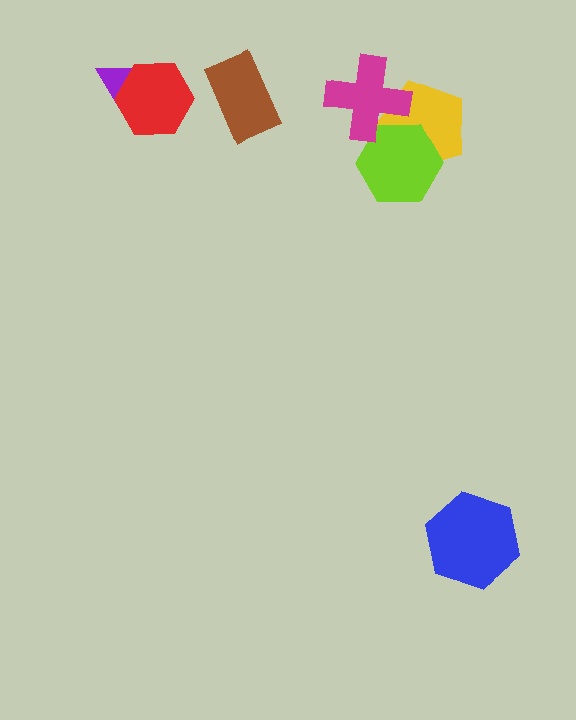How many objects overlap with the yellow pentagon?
2 objects overlap with the yellow pentagon.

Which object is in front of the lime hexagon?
The magenta cross is in front of the lime hexagon.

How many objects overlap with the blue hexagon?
0 objects overlap with the blue hexagon.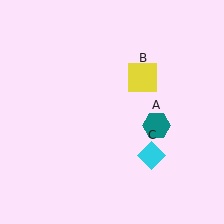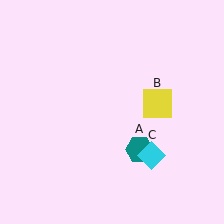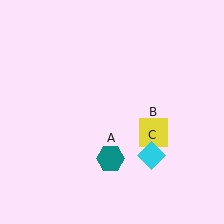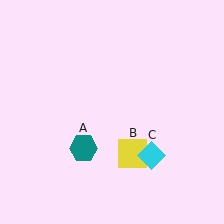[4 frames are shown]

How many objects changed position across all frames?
2 objects changed position: teal hexagon (object A), yellow square (object B).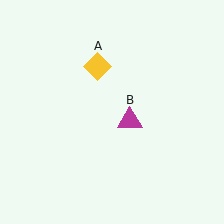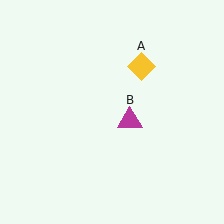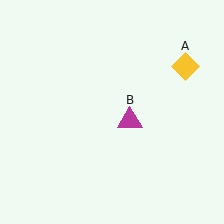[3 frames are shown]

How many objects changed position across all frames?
1 object changed position: yellow diamond (object A).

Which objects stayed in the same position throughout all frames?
Magenta triangle (object B) remained stationary.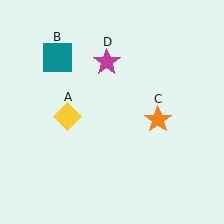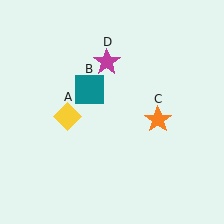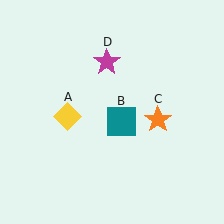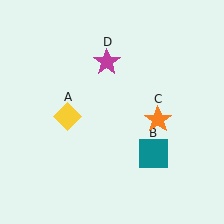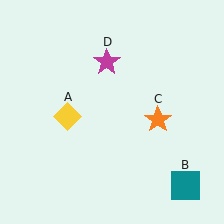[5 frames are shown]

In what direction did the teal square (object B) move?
The teal square (object B) moved down and to the right.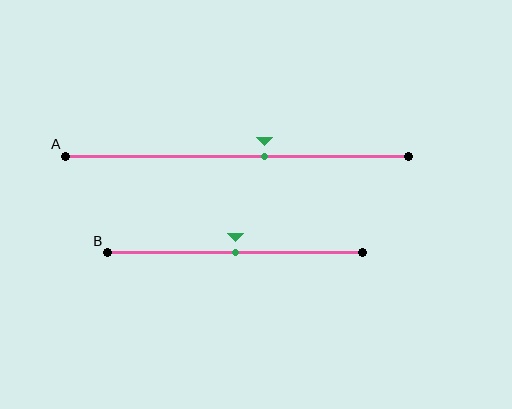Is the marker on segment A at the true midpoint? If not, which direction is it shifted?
No, the marker on segment A is shifted to the right by about 8% of the segment length.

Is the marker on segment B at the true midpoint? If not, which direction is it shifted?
Yes, the marker on segment B is at the true midpoint.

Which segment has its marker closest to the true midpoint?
Segment B has its marker closest to the true midpoint.